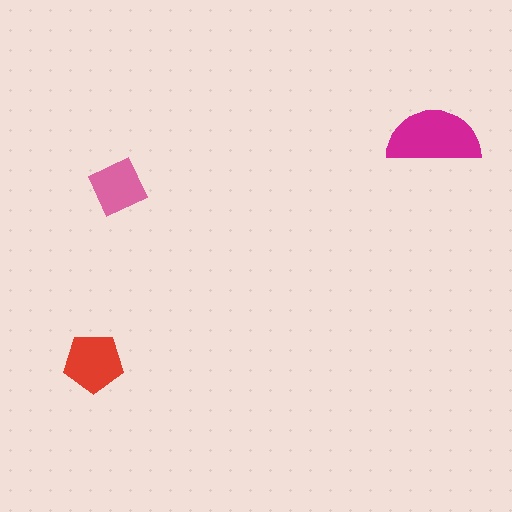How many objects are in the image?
There are 3 objects in the image.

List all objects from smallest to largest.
The pink diamond, the red pentagon, the magenta semicircle.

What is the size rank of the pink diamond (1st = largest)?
3rd.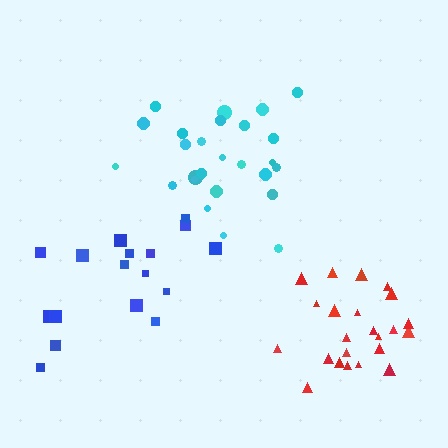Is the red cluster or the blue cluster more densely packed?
Red.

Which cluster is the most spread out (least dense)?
Blue.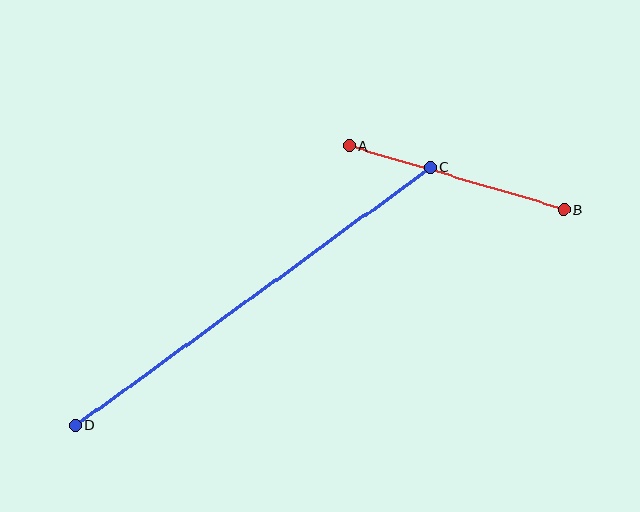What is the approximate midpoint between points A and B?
The midpoint is at approximately (457, 178) pixels.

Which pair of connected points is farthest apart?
Points C and D are farthest apart.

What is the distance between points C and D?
The distance is approximately 439 pixels.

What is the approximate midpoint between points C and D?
The midpoint is at approximately (253, 296) pixels.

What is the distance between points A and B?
The distance is approximately 223 pixels.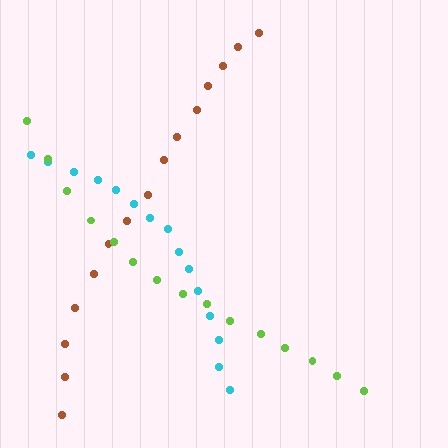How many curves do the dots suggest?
There are 3 distinct paths.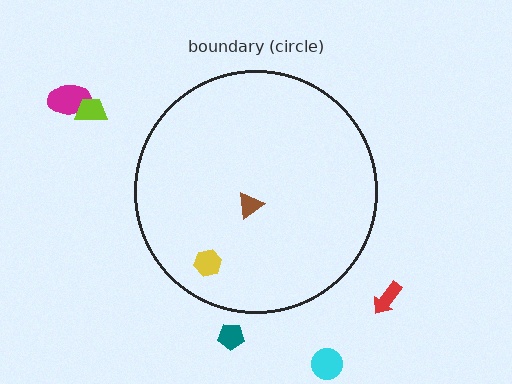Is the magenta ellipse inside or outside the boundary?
Outside.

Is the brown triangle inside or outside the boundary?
Inside.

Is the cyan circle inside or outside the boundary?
Outside.